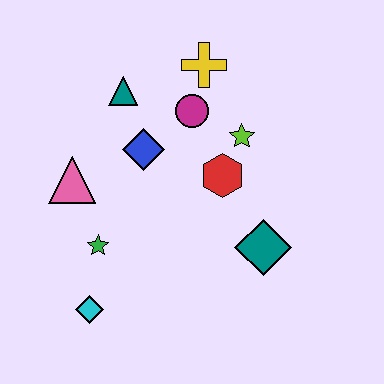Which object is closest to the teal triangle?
The blue diamond is closest to the teal triangle.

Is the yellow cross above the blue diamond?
Yes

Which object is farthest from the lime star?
The cyan diamond is farthest from the lime star.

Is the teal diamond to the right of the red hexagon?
Yes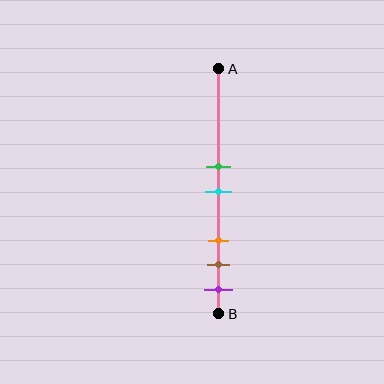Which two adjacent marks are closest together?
The green and cyan marks are the closest adjacent pair.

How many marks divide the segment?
There are 5 marks dividing the segment.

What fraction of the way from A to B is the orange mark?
The orange mark is approximately 70% (0.7) of the way from A to B.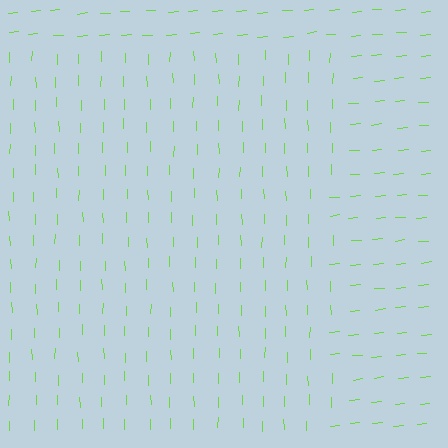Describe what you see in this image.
The image is filled with small lime line segments. A rectangle region in the image has lines oriented differently from the surrounding lines, creating a visible texture boundary.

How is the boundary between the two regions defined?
The boundary is defined purely by a change in line orientation (approximately 85 degrees difference). All lines are the same color and thickness.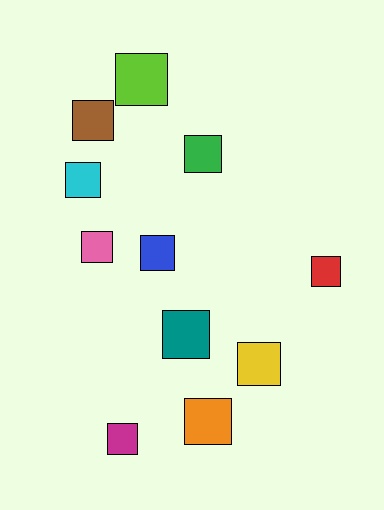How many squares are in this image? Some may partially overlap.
There are 11 squares.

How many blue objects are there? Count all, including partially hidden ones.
There is 1 blue object.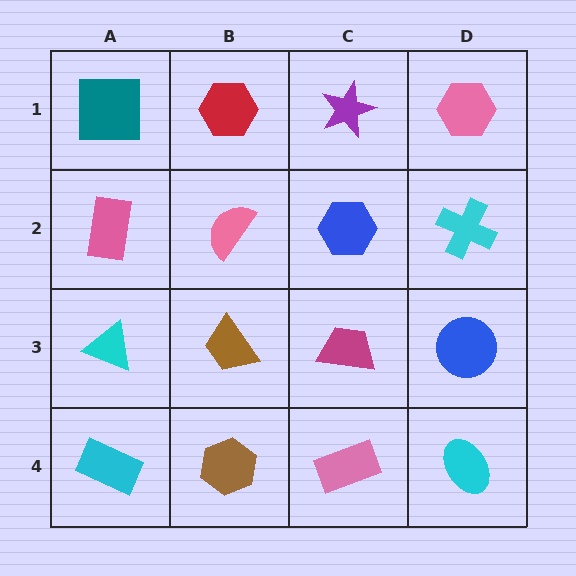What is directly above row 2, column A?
A teal square.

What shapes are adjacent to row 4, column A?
A cyan triangle (row 3, column A), a brown hexagon (row 4, column B).